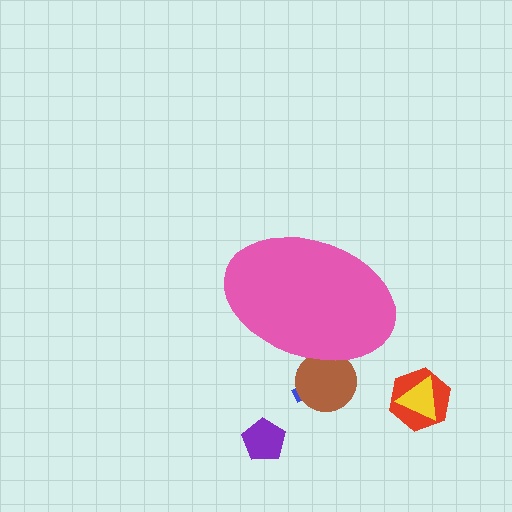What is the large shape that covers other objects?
A pink ellipse.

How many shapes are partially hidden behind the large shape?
2 shapes are partially hidden.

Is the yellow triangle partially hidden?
No, the yellow triangle is fully visible.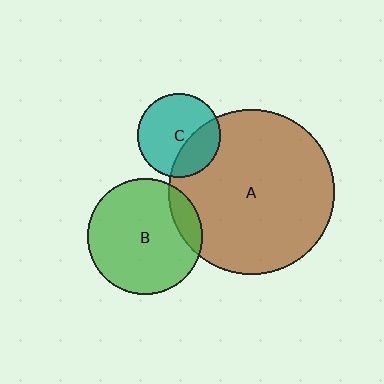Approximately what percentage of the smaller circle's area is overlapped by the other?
Approximately 30%.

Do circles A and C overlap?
Yes.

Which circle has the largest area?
Circle A (brown).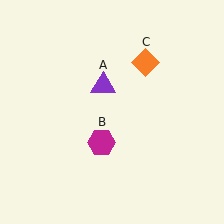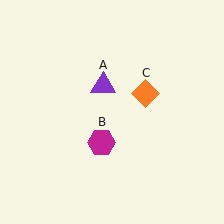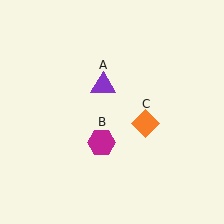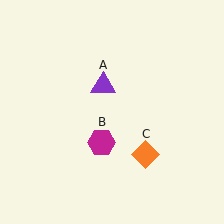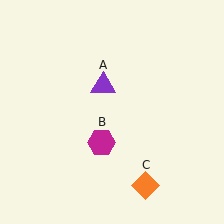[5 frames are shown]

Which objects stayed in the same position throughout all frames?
Purple triangle (object A) and magenta hexagon (object B) remained stationary.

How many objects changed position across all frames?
1 object changed position: orange diamond (object C).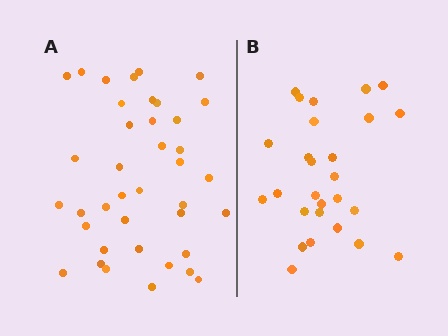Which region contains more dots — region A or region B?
Region A (the left region) has more dots.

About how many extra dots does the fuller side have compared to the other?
Region A has roughly 12 or so more dots than region B.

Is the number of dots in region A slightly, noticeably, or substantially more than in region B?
Region A has noticeably more, but not dramatically so. The ratio is roughly 1.4 to 1.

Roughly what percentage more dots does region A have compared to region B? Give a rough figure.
About 45% more.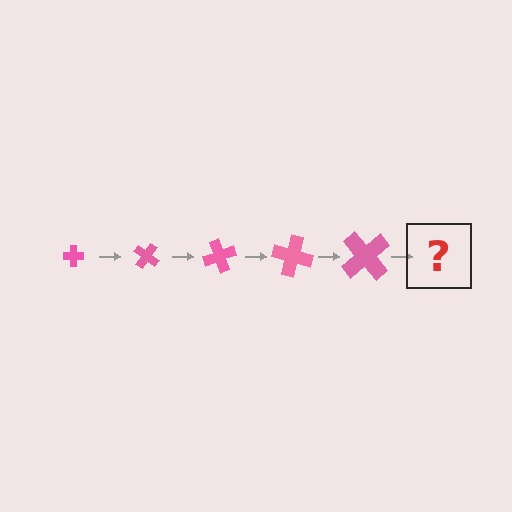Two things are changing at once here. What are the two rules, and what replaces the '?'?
The two rules are that the cross grows larger each step and it rotates 35 degrees each step. The '?' should be a cross, larger than the previous one and rotated 175 degrees from the start.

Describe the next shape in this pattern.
It should be a cross, larger than the previous one and rotated 175 degrees from the start.